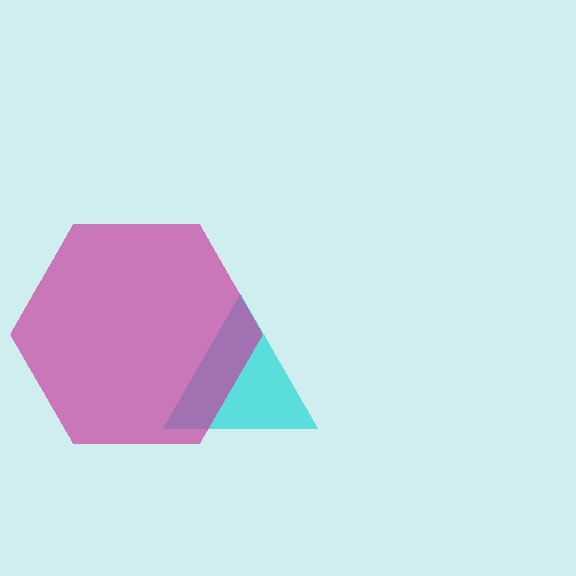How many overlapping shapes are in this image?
There are 2 overlapping shapes in the image.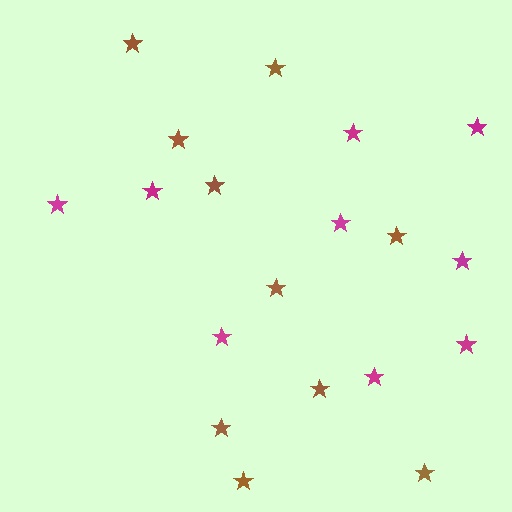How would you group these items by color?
There are 2 groups: one group of brown stars (10) and one group of magenta stars (9).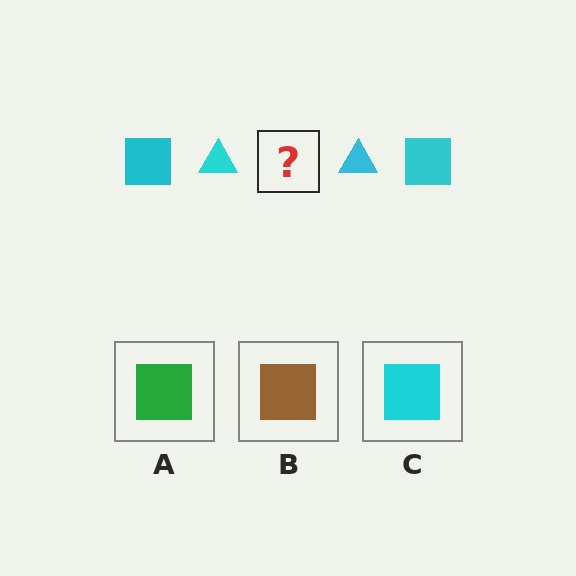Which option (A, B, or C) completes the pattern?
C.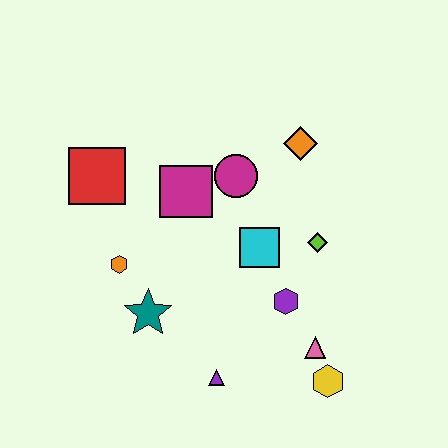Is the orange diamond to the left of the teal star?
No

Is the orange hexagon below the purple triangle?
No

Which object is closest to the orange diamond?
The magenta circle is closest to the orange diamond.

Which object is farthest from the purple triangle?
The orange diamond is farthest from the purple triangle.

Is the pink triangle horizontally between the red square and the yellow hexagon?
Yes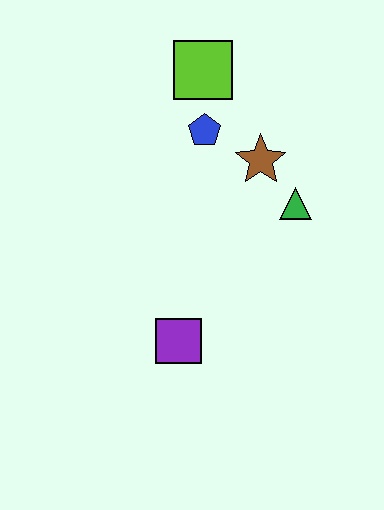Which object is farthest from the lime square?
The purple square is farthest from the lime square.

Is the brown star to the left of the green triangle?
Yes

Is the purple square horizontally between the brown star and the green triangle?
No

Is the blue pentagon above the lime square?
No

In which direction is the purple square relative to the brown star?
The purple square is below the brown star.